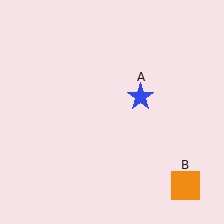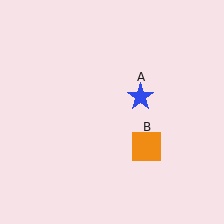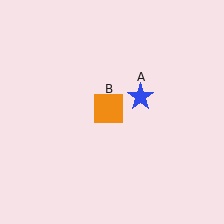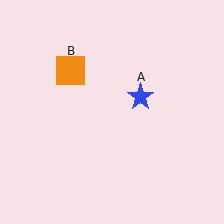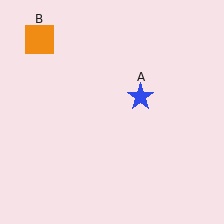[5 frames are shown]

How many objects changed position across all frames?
1 object changed position: orange square (object B).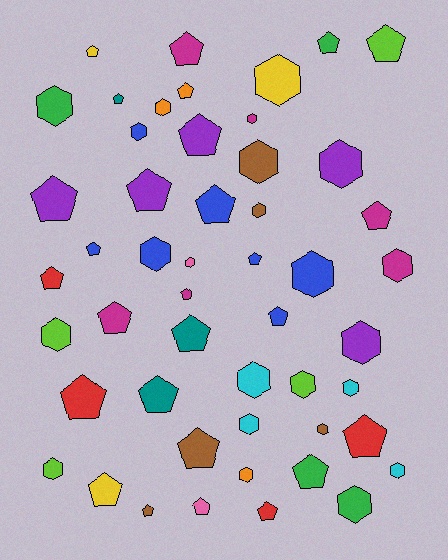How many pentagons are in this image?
There are 27 pentagons.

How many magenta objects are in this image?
There are 6 magenta objects.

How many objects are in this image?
There are 50 objects.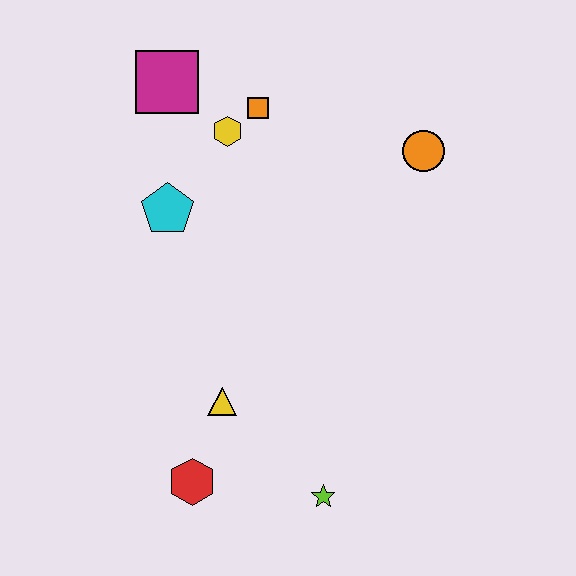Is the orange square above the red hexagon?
Yes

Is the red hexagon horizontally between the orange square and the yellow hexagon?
No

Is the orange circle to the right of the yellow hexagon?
Yes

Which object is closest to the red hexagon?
The yellow triangle is closest to the red hexagon.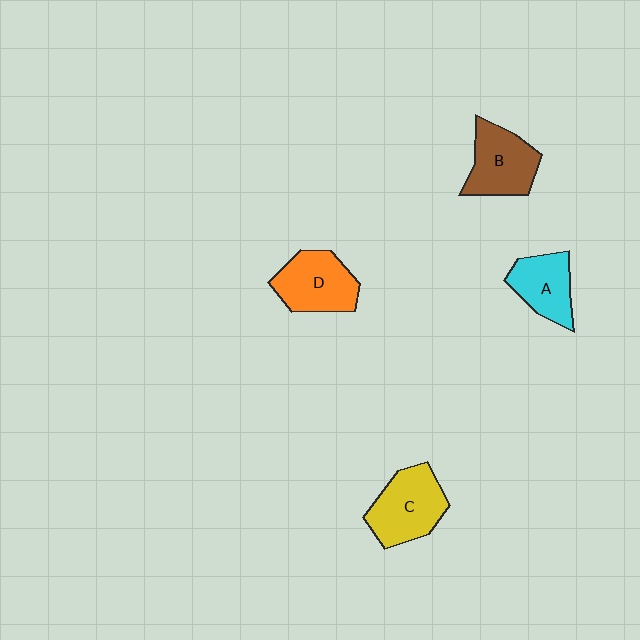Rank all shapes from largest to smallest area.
From largest to smallest: C (yellow), D (orange), B (brown), A (cyan).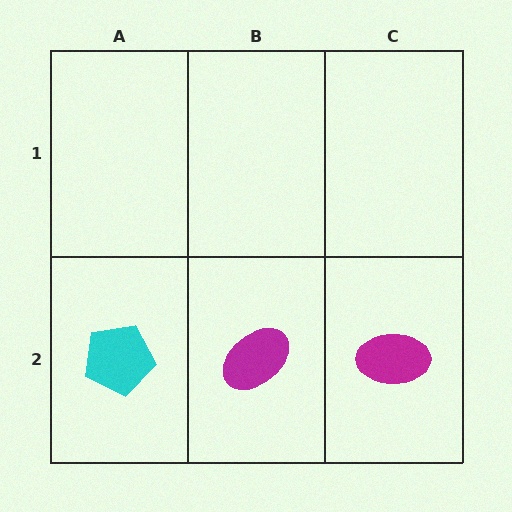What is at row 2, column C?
A magenta ellipse.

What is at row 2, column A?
A cyan pentagon.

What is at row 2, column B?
A magenta ellipse.